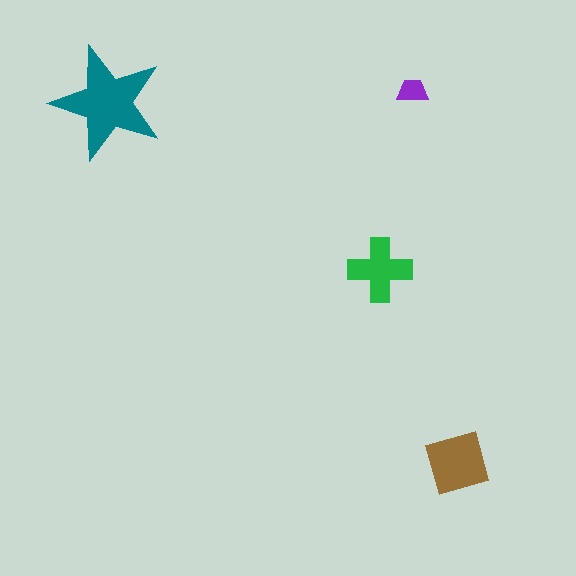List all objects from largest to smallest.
The teal star, the brown diamond, the green cross, the purple trapezoid.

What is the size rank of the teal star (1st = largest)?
1st.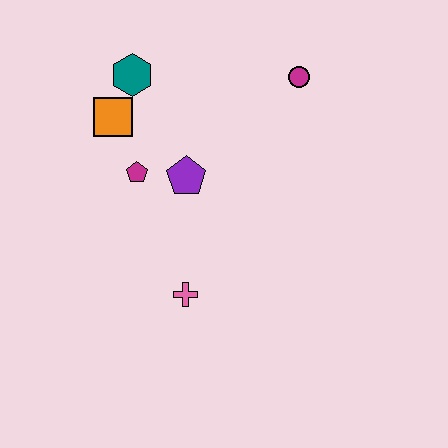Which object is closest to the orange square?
The teal hexagon is closest to the orange square.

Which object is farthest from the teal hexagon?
The pink cross is farthest from the teal hexagon.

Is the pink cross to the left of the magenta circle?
Yes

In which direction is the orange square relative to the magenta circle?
The orange square is to the left of the magenta circle.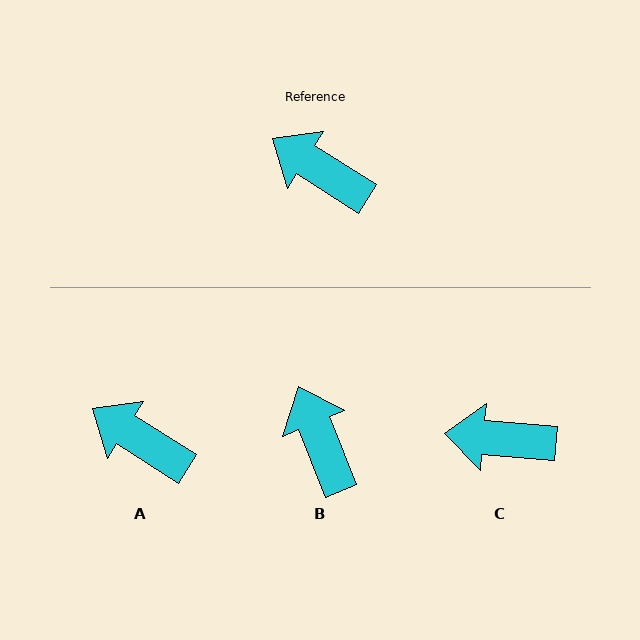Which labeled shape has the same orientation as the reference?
A.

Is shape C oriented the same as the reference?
No, it is off by about 28 degrees.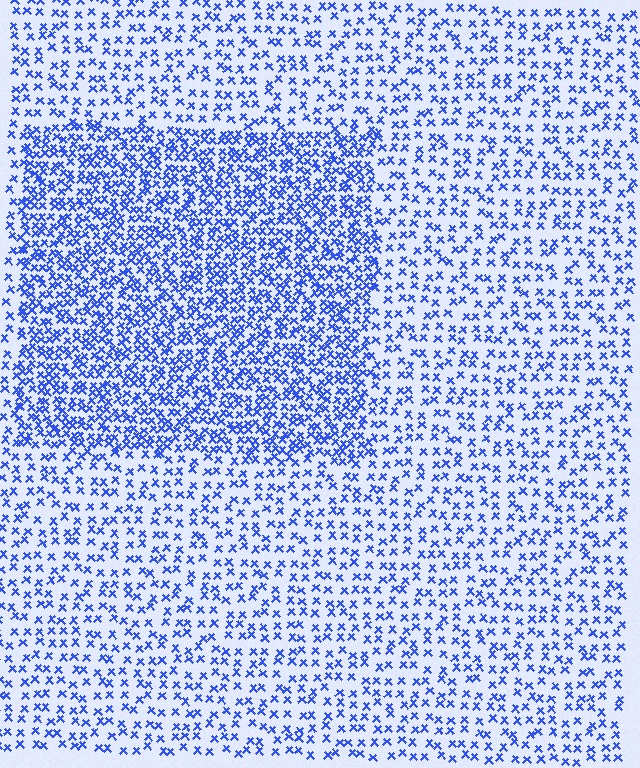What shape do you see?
I see a rectangle.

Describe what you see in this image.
The image contains small blue elements arranged at two different densities. A rectangle-shaped region is visible where the elements are more densely packed than the surrounding area.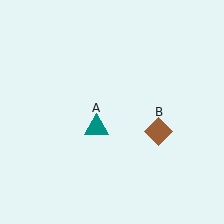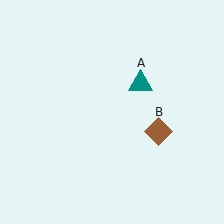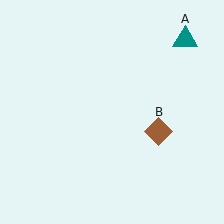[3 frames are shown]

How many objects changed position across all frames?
1 object changed position: teal triangle (object A).